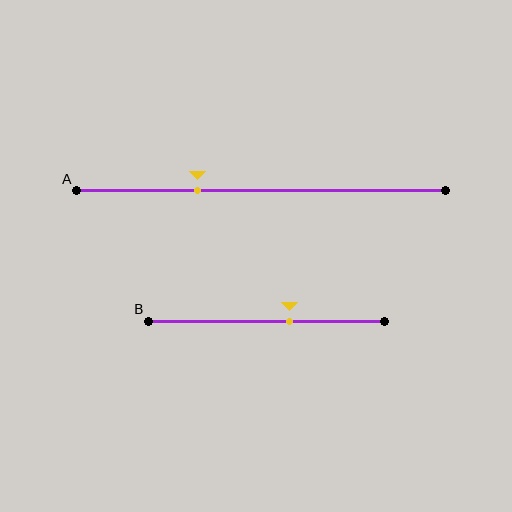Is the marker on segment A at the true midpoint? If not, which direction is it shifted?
No, the marker on segment A is shifted to the left by about 17% of the segment length.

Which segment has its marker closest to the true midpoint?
Segment B has its marker closest to the true midpoint.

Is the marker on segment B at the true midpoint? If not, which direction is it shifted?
No, the marker on segment B is shifted to the right by about 10% of the segment length.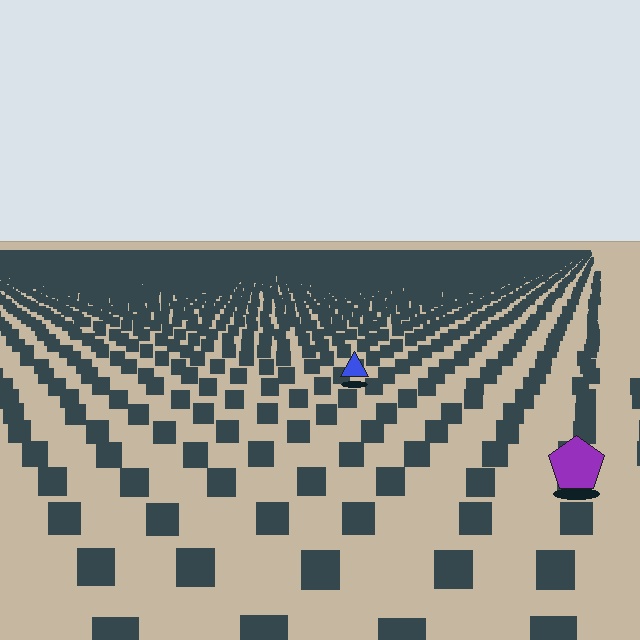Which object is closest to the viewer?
The purple pentagon is closest. The texture marks near it are larger and more spread out.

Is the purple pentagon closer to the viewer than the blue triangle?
Yes. The purple pentagon is closer — you can tell from the texture gradient: the ground texture is coarser near it.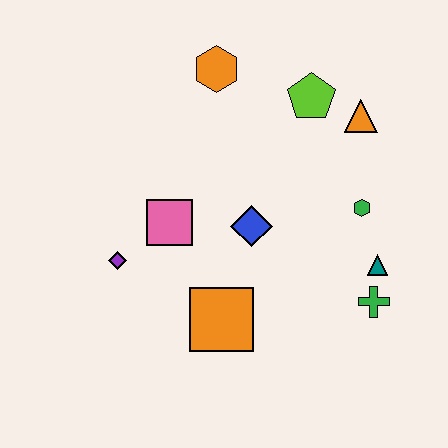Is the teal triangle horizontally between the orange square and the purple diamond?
No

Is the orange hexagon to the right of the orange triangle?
No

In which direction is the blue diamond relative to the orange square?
The blue diamond is above the orange square.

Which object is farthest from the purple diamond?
The orange triangle is farthest from the purple diamond.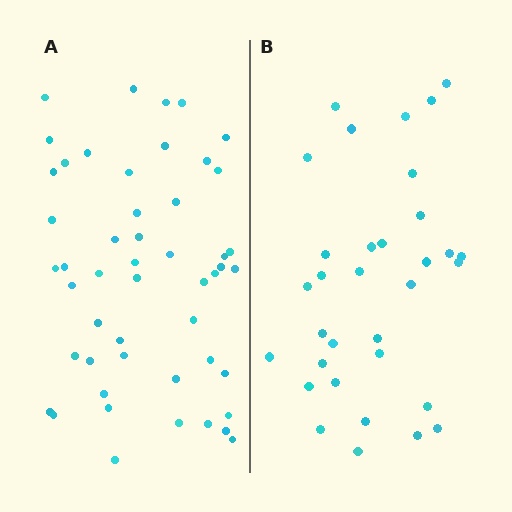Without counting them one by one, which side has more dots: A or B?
Region A (the left region) has more dots.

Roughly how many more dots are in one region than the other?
Region A has approximately 15 more dots than region B.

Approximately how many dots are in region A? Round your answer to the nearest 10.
About 50 dots.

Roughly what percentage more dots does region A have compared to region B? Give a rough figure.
About 50% more.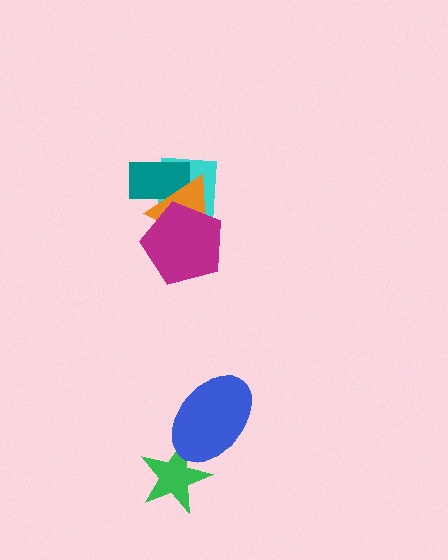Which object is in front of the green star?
The blue ellipse is in front of the green star.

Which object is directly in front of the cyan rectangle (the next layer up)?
The teal rectangle is directly in front of the cyan rectangle.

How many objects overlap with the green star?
1 object overlaps with the green star.